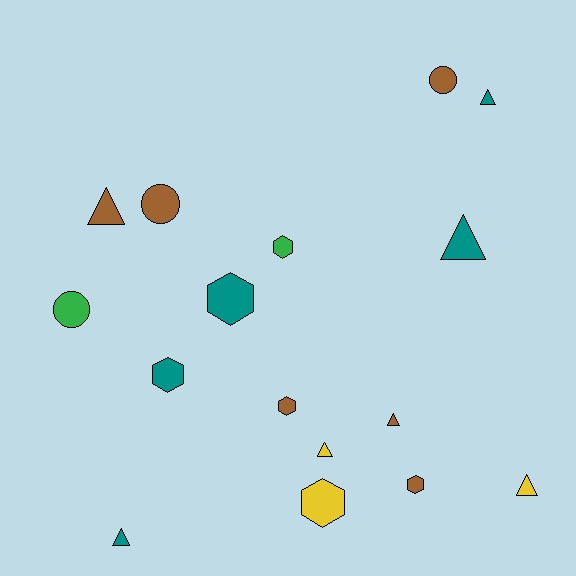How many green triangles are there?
There are no green triangles.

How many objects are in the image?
There are 16 objects.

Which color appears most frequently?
Brown, with 6 objects.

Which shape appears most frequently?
Triangle, with 7 objects.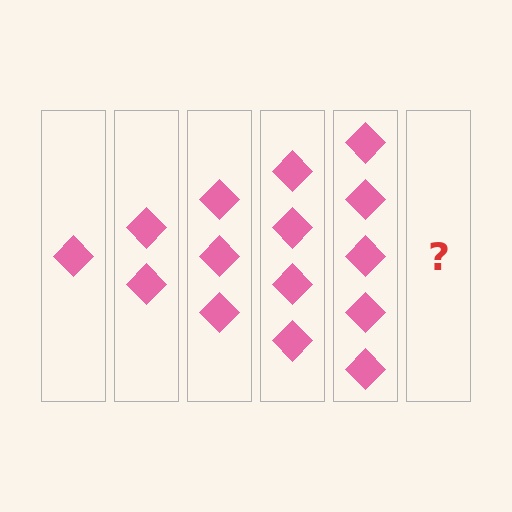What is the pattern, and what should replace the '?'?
The pattern is that each step adds one more diamond. The '?' should be 6 diamonds.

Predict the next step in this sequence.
The next step is 6 diamonds.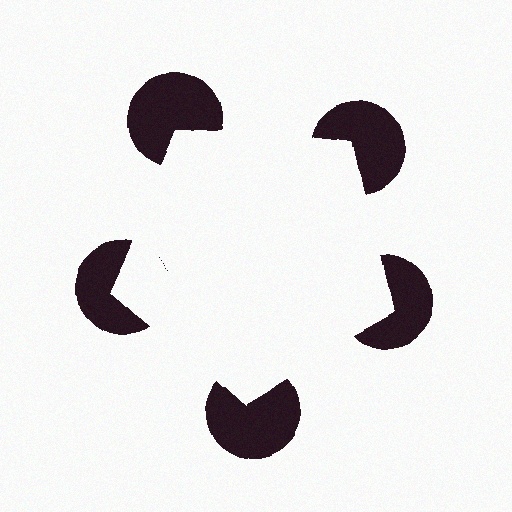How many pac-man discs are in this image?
There are 5 — one at each vertex of the illusory pentagon.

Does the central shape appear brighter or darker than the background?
It typically appears slightly brighter than the background, even though no actual brightness change is drawn.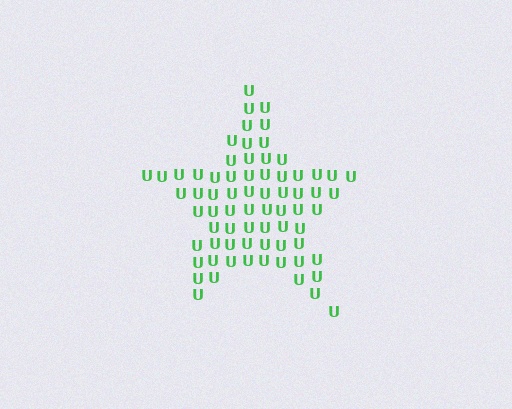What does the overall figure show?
The overall figure shows a star.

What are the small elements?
The small elements are letter U's.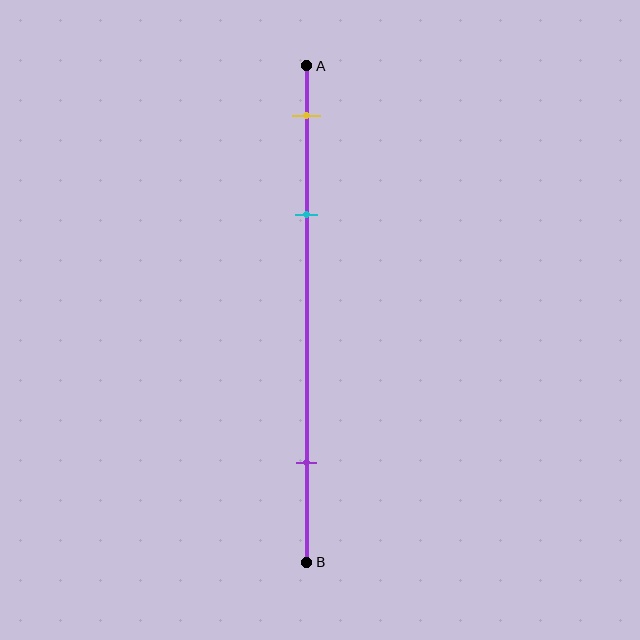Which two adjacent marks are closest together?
The yellow and cyan marks are the closest adjacent pair.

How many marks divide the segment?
There are 3 marks dividing the segment.